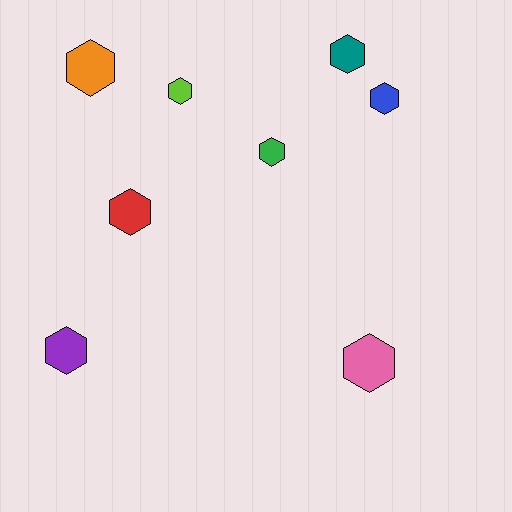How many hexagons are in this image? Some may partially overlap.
There are 8 hexagons.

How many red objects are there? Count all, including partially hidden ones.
There is 1 red object.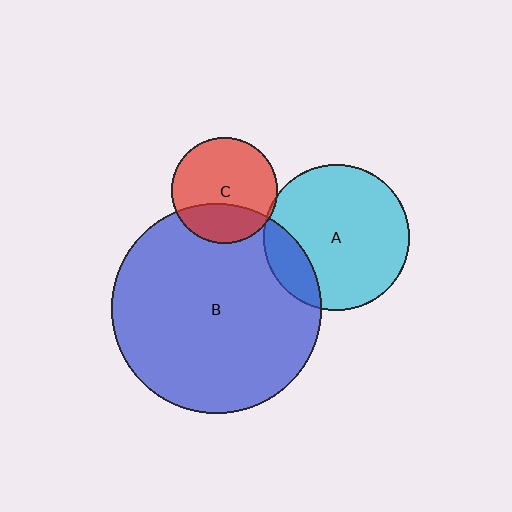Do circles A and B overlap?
Yes.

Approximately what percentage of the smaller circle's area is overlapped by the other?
Approximately 15%.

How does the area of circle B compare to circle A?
Approximately 2.1 times.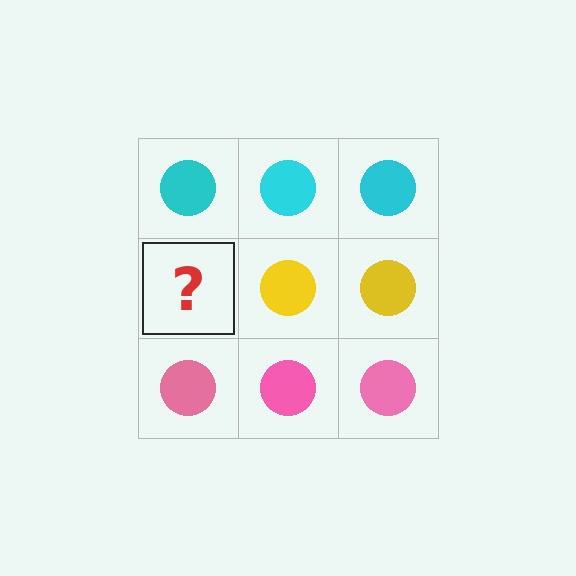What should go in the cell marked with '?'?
The missing cell should contain a yellow circle.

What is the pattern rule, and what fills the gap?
The rule is that each row has a consistent color. The gap should be filled with a yellow circle.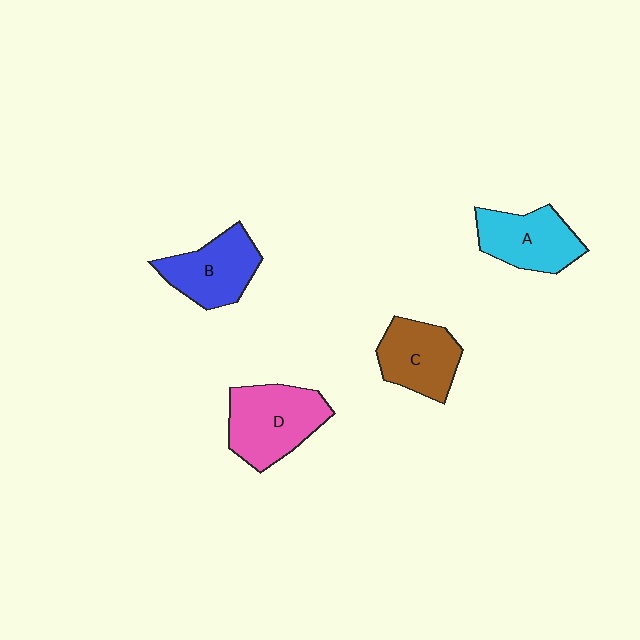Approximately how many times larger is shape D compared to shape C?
Approximately 1.3 times.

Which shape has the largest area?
Shape D (pink).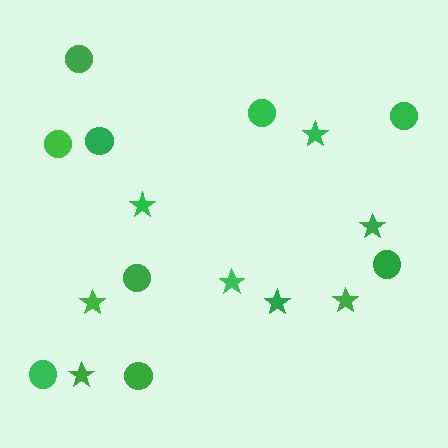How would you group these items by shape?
There are 2 groups: one group of stars (8) and one group of circles (9).